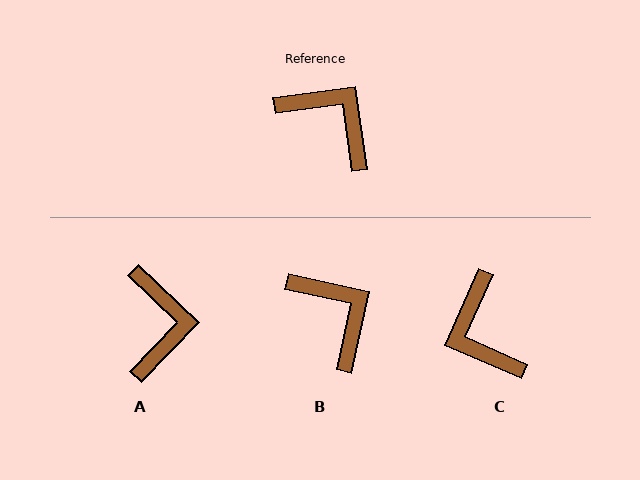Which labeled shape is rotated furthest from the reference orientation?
C, about 148 degrees away.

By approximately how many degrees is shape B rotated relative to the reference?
Approximately 20 degrees clockwise.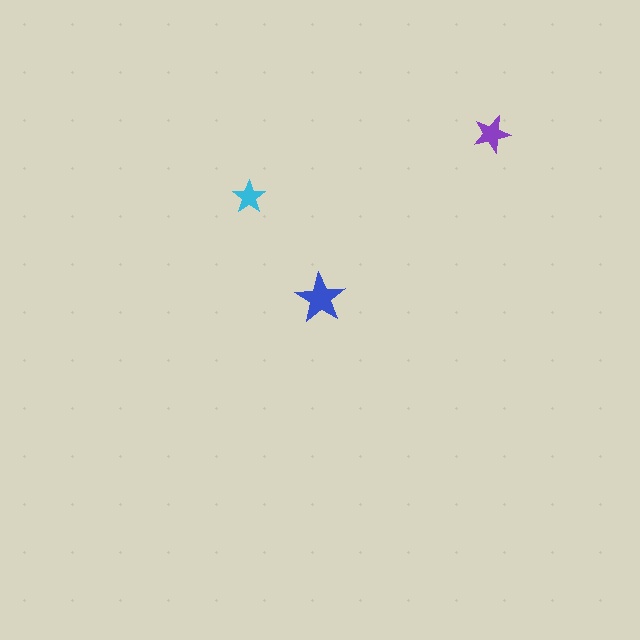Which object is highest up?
The purple star is topmost.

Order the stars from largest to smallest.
the blue one, the purple one, the cyan one.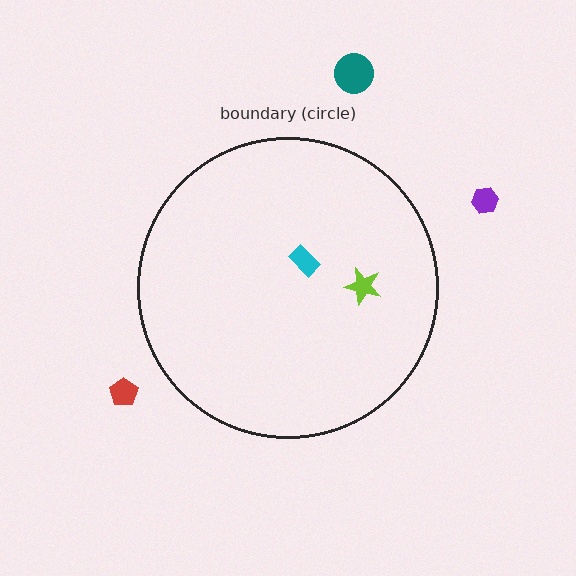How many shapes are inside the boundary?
2 inside, 3 outside.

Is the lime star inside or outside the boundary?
Inside.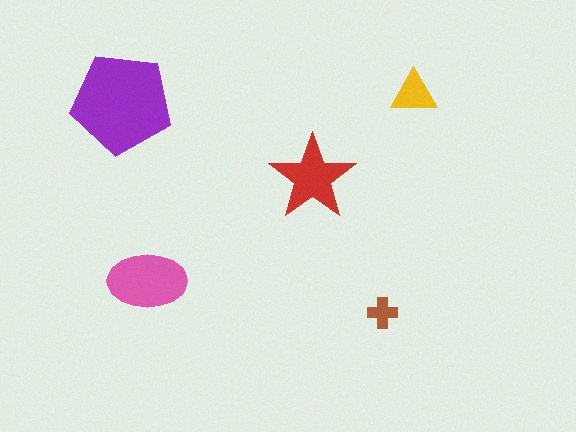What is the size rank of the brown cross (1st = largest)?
5th.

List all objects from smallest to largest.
The brown cross, the yellow triangle, the red star, the pink ellipse, the purple pentagon.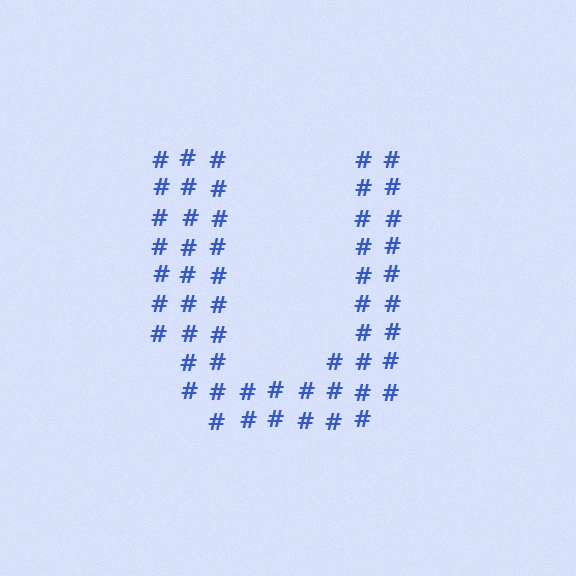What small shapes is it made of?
It is made of small hash symbols.